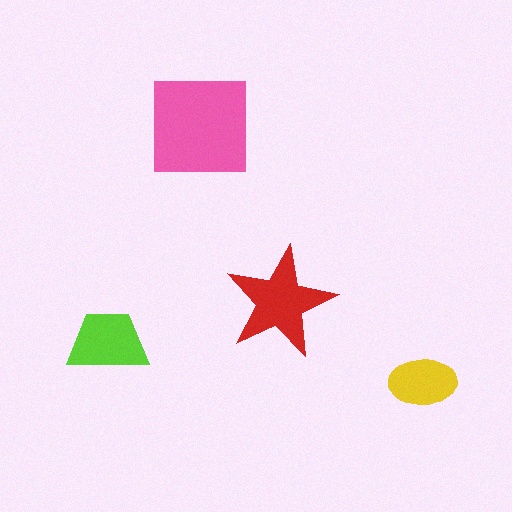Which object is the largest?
The pink square.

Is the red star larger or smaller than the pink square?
Smaller.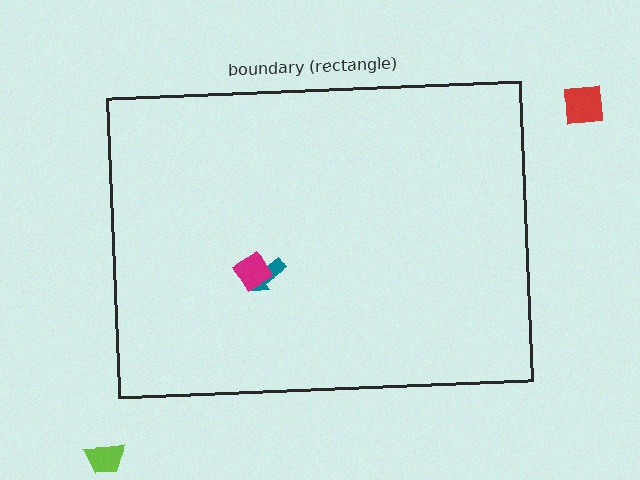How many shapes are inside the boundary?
2 inside, 2 outside.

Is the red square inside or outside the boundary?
Outside.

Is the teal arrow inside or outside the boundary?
Inside.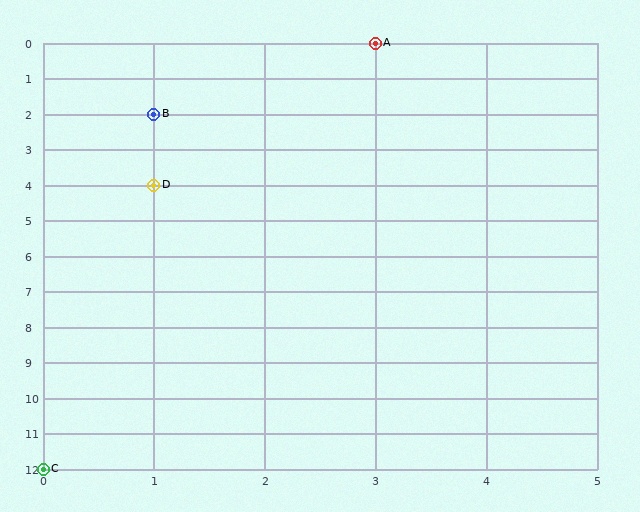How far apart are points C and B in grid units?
Points C and B are 1 column and 10 rows apart (about 10.0 grid units diagonally).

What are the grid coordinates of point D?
Point D is at grid coordinates (1, 4).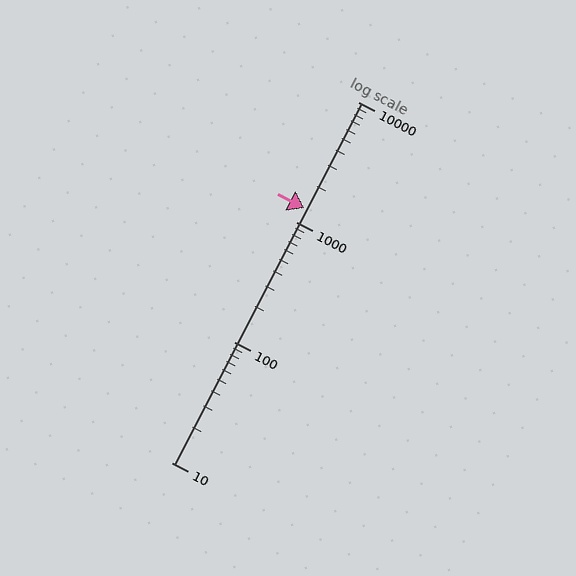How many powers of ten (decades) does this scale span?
The scale spans 3 decades, from 10 to 10000.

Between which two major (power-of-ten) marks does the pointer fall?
The pointer is between 1000 and 10000.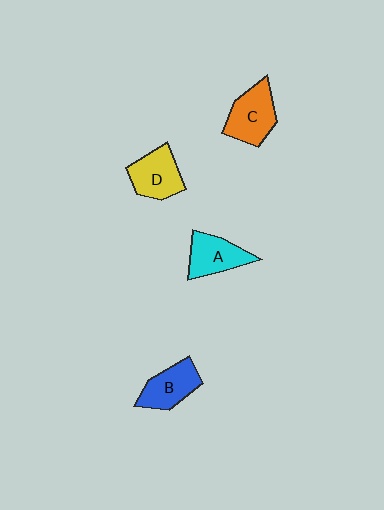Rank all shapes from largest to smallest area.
From largest to smallest: C (orange), D (yellow), B (blue), A (cyan).